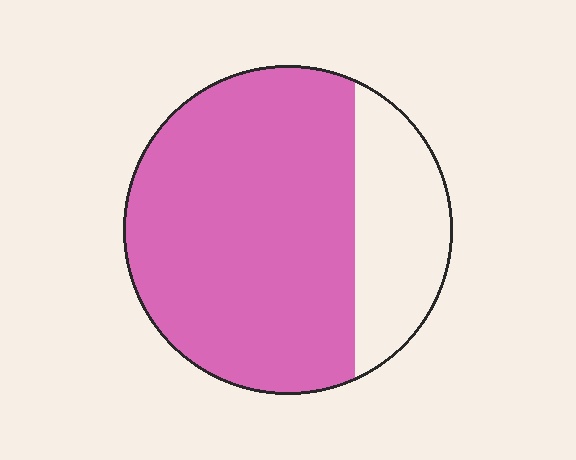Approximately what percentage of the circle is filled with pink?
Approximately 75%.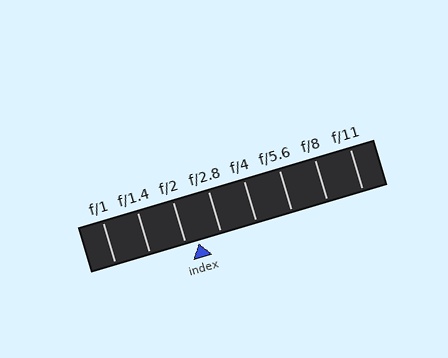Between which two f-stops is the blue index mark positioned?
The index mark is between f/2 and f/2.8.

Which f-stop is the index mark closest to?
The index mark is closest to f/2.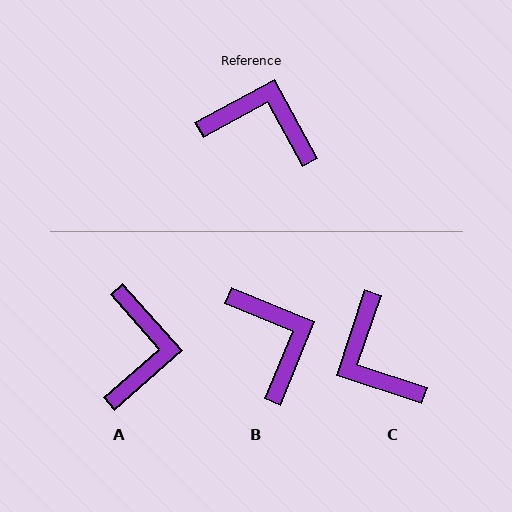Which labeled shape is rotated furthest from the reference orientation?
C, about 133 degrees away.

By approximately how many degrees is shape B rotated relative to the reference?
Approximately 51 degrees clockwise.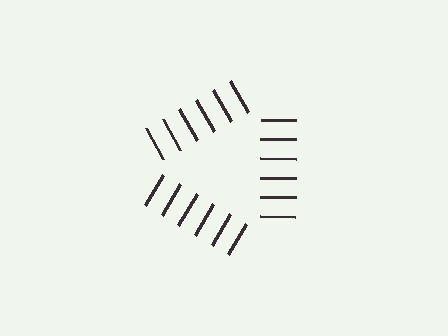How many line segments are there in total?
18 — 6 along each of the 3 edges.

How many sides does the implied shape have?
3 sides — the line-ends trace a triangle.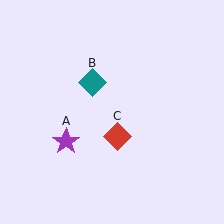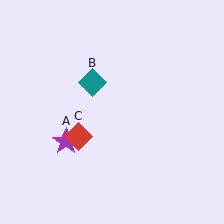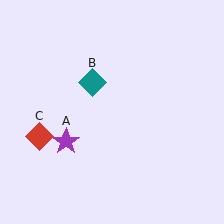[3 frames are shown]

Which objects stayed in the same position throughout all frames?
Purple star (object A) and teal diamond (object B) remained stationary.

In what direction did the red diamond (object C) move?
The red diamond (object C) moved left.